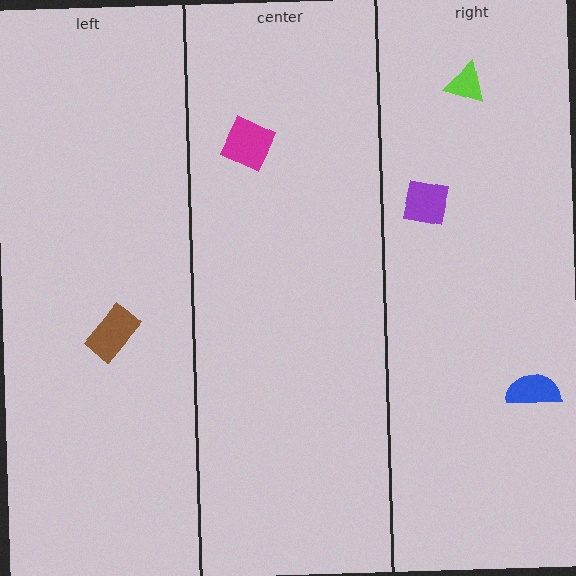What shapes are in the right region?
The lime triangle, the purple square, the blue semicircle.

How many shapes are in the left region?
1.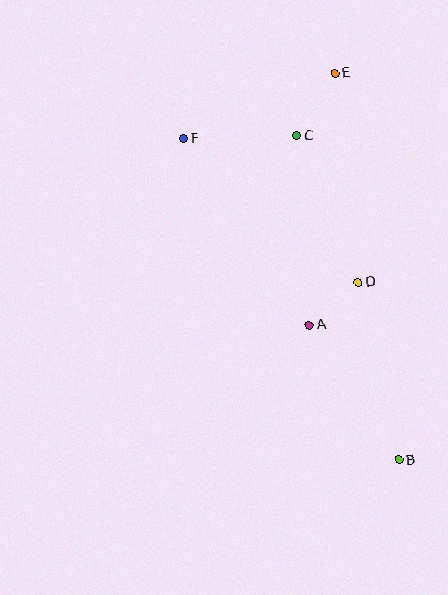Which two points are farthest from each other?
Points B and E are farthest from each other.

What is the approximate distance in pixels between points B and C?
The distance between B and C is approximately 340 pixels.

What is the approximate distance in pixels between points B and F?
The distance between B and F is approximately 387 pixels.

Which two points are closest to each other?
Points A and D are closest to each other.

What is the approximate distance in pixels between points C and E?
The distance between C and E is approximately 73 pixels.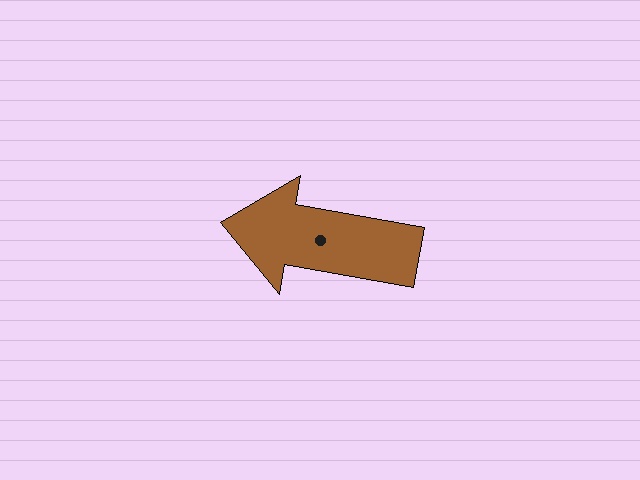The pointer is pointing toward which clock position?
Roughly 9 o'clock.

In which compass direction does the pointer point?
West.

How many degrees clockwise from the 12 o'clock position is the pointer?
Approximately 280 degrees.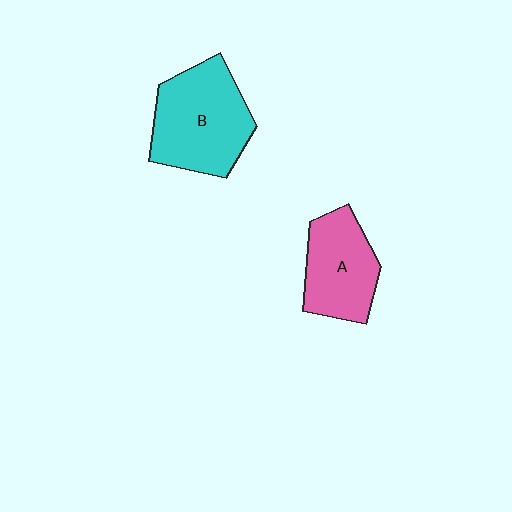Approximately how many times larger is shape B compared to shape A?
Approximately 1.3 times.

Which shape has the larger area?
Shape B (cyan).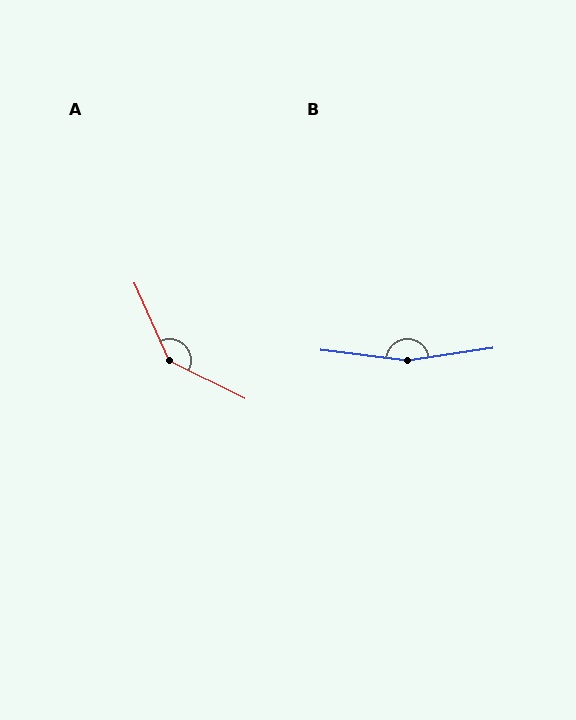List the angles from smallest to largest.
A (140°), B (164°).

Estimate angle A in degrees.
Approximately 140 degrees.